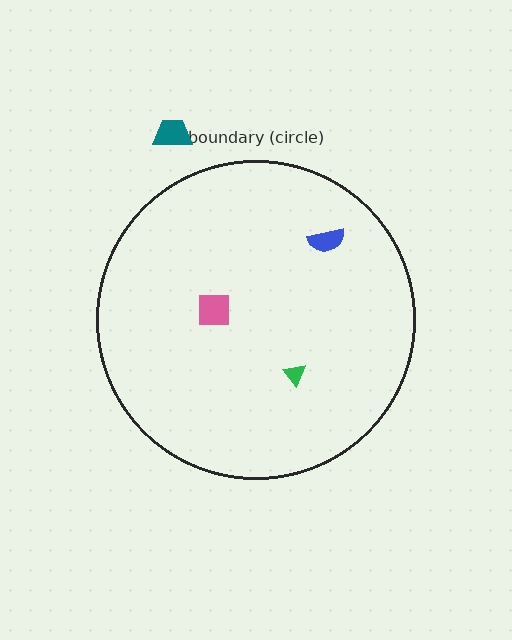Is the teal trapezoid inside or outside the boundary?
Outside.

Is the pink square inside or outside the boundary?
Inside.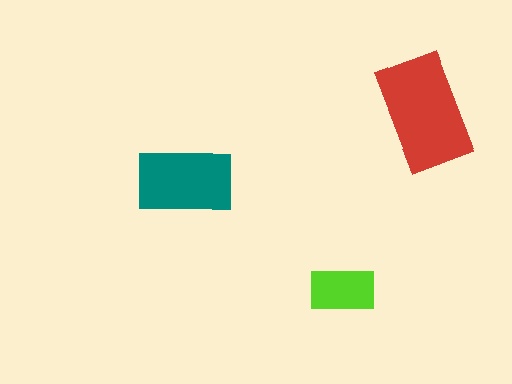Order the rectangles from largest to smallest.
the red one, the teal one, the lime one.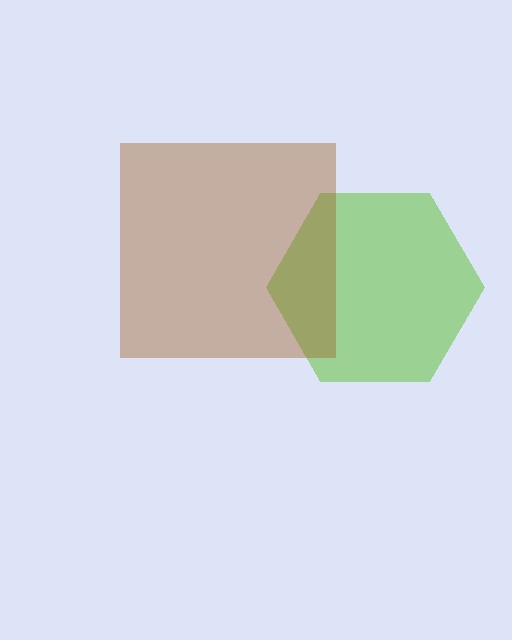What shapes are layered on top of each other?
The layered shapes are: a lime hexagon, a brown square.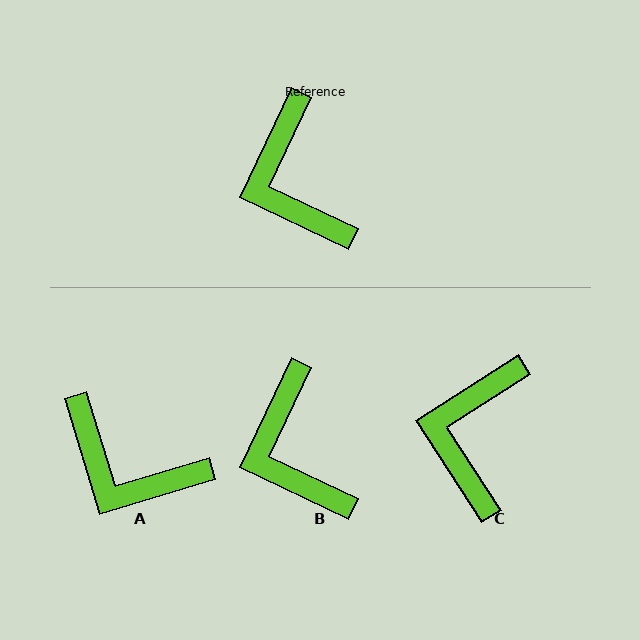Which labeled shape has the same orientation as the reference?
B.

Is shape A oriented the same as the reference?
No, it is off by about 42 degrees.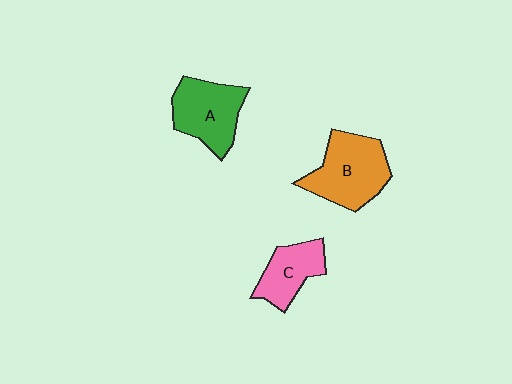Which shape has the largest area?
Shape B (orange).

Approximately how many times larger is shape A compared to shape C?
Approximately 1.3 times.